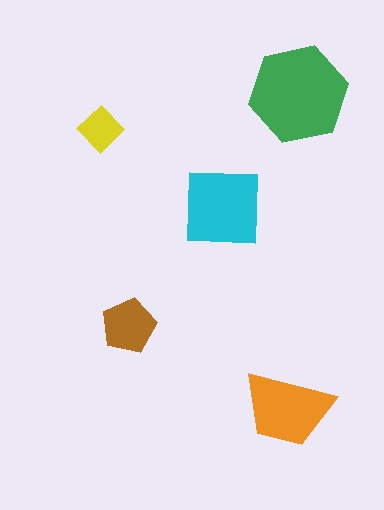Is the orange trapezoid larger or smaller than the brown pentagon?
Larger.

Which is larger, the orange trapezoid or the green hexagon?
The green hexagon.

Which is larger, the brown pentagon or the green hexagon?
The green hexagon.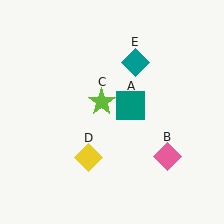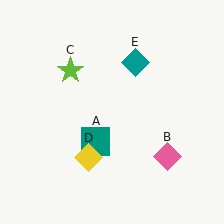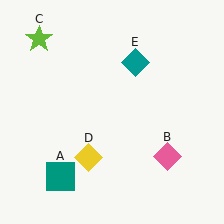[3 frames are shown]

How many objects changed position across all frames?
2 objects changed position: teal square (object A), lime star (object C).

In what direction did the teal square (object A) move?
The teal square (object A) moved down and to the left.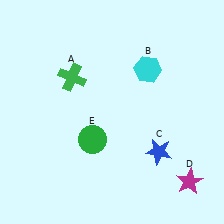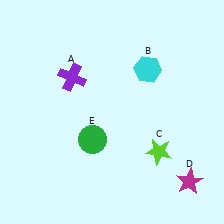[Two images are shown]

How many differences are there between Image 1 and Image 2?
There are 2 differences between the two images.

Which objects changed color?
A changed from green to purple. C changed from blue to lime.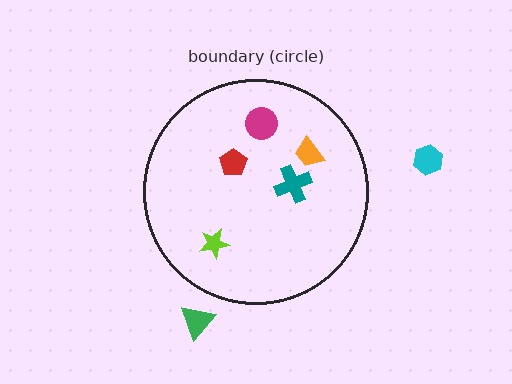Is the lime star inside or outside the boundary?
Inside.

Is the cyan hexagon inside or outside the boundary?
Outside.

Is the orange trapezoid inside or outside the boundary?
Inside.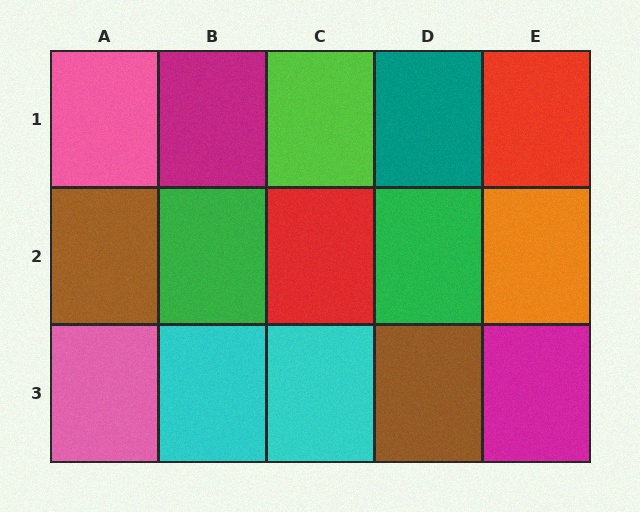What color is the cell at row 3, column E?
Magenta.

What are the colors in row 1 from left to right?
Pink, magenta, lime, teal, red.